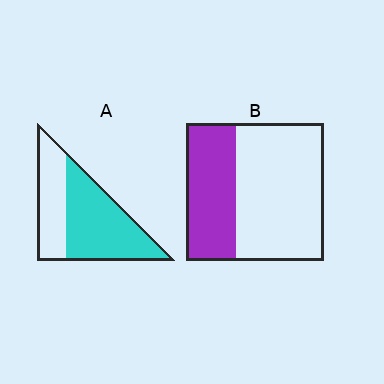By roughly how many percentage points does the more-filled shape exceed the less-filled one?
By roughly 25 percentage points (A over B).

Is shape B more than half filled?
No.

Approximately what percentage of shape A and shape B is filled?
A is approximately 65% and B is approximately 35%.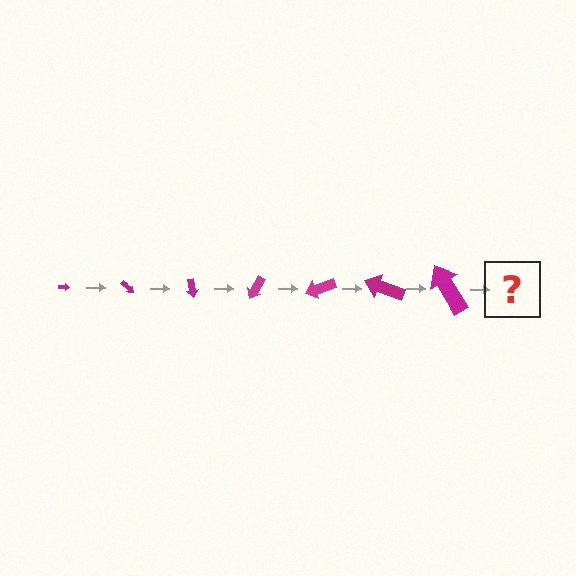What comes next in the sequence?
The next element should be an arrow, larger than the previous one and rotated 280 degrees from the start.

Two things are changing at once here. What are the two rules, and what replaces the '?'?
The two rules are that the arrow grows larger each step and it rotates 40 degrees each step. The '?' should be an arrow, larger than the previous one and rotated 280 degrees from the start.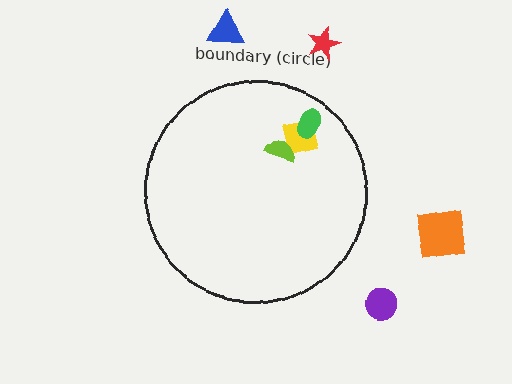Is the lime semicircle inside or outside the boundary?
Inside.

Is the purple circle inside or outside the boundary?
Outside.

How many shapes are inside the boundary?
3 inside, 4 outside.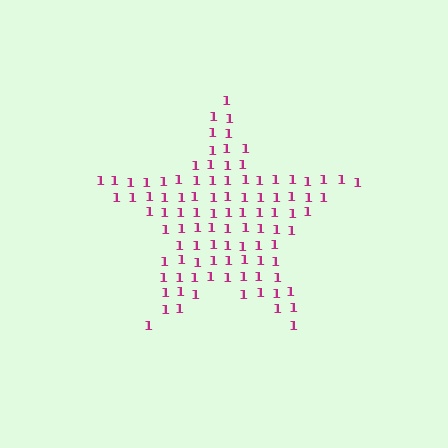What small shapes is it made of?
It is made of small digit 1's.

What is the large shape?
The large shape is a star.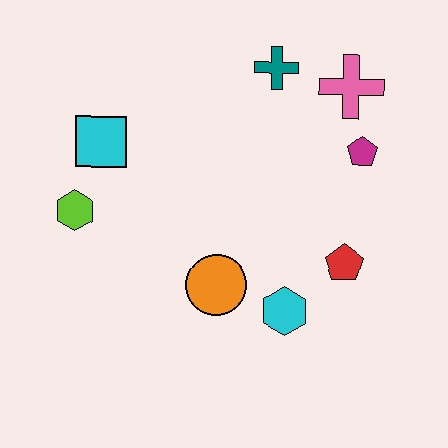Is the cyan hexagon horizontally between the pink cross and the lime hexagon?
Yes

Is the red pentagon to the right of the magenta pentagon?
No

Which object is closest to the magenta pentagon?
The pink cross is closest to the magenta pentagon.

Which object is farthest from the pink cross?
The lime hexagon is farthest from the pink cross.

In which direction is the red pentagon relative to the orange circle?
The red pentagon is to the right of the orange circle.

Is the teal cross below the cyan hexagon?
No